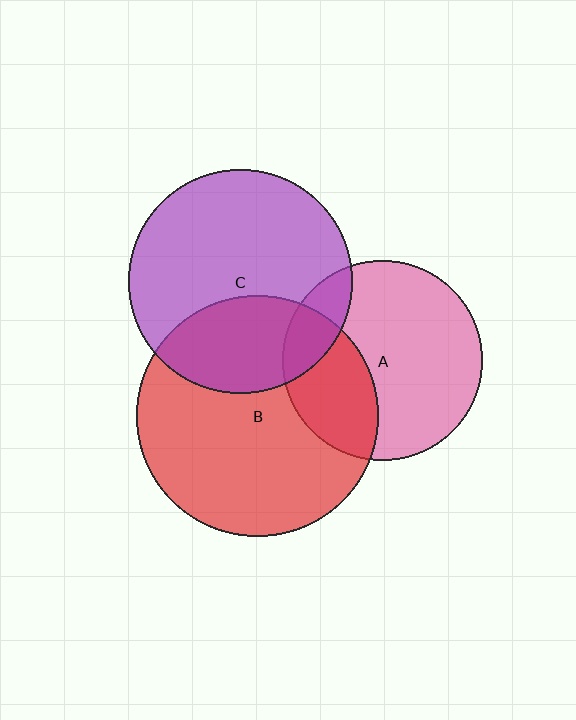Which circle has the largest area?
Circle B (red).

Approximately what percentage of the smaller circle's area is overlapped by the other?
Approximately 35%.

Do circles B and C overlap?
Yes.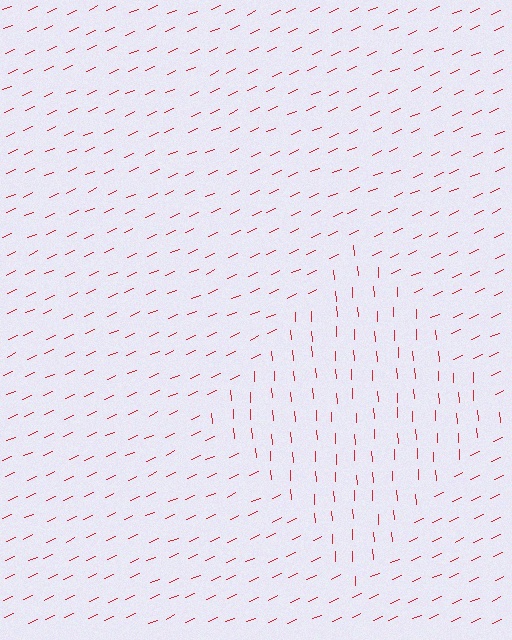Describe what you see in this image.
The image is filled with small red line segments. A diamond region in the image has lines oriented differently from the surrounding lines, creating a visible texture boundary.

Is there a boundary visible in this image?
Yes, there is a texture boundary formed by a change in line orientation.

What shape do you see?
I see a diamond.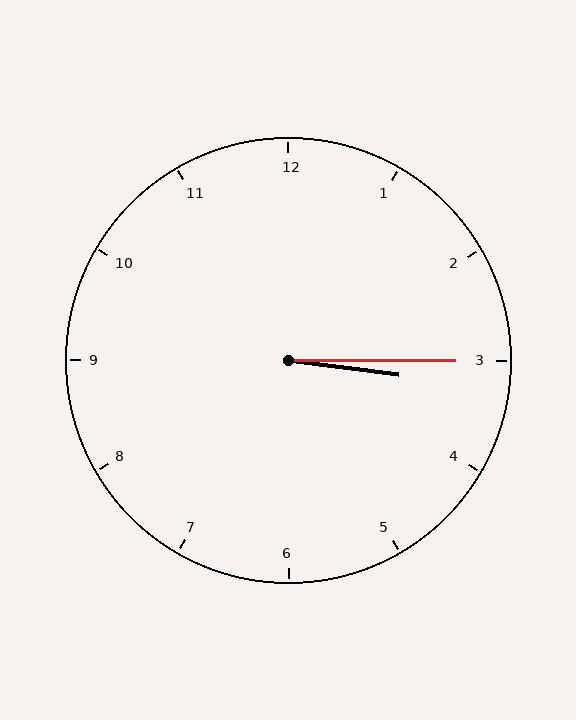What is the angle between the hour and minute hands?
Approximately 8 degrees.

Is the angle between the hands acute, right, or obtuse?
It is acute.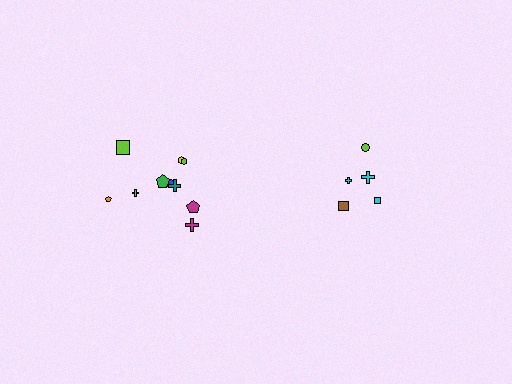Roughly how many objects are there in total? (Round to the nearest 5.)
Roughly 15 objects in total.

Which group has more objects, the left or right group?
The left group.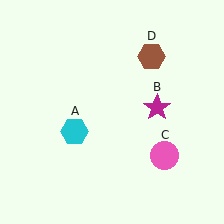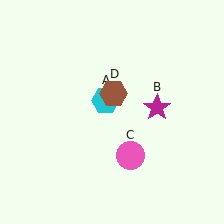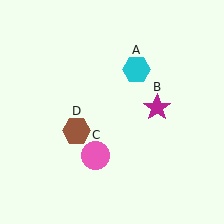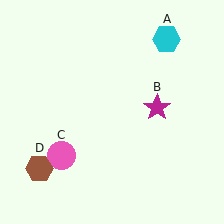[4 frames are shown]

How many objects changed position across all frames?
3 objects changed position: cyan hexagon (object A), pink circle (object C), brown hexagon (object D).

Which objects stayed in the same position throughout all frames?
Magenta star (object B) remained stationary.